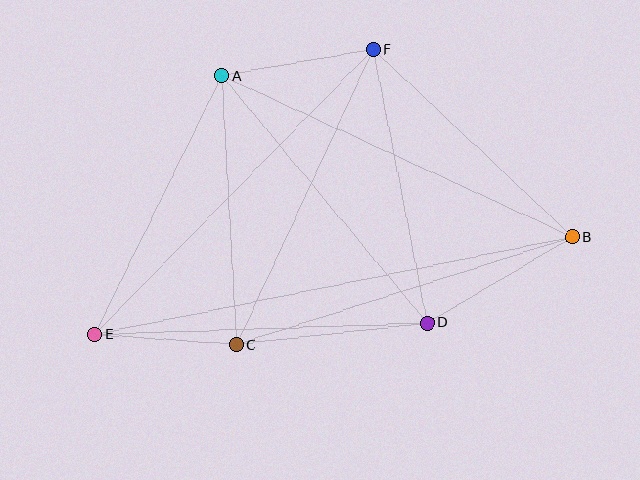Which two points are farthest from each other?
Points B and E are farthest from each other.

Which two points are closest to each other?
Points C and E are closest to each other.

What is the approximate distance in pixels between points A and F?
The distance between A and F is approximately 153 pixels.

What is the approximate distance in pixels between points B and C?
The distance between B and C is approximately 353 pixels.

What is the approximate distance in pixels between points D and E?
The distance between D and E is approximately 333 pixels.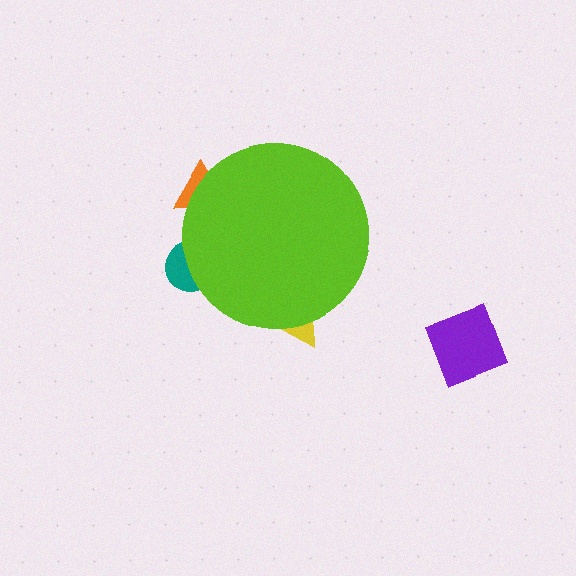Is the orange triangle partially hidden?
Yes, the orange triangle is partially hidden behind the lime circle.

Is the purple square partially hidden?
No, the purple square is fully visible.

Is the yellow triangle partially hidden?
Yes, the yellow triangle is partially hidden behind the lime circle.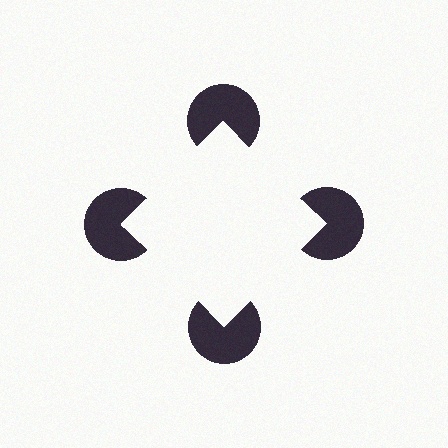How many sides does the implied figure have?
4 sides.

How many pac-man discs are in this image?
There are 4 — one at each vertex of the illusory square.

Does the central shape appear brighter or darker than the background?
It typically appears slightly brighter than the background, even though no actual brightness change is drawn.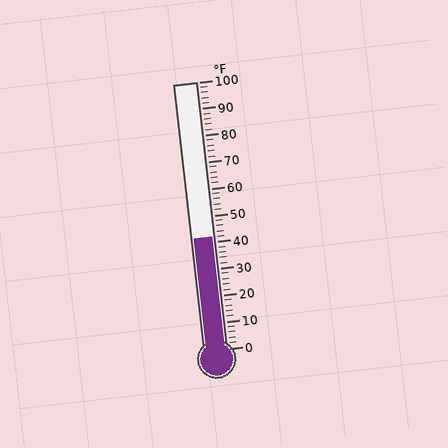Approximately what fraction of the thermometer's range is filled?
The thermometer is filled to approximately 40% of its range.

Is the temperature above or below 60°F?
The temperature is below 60°F.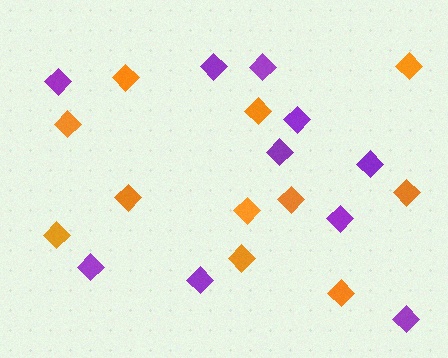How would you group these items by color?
There are 2 groups: one group of orange diamonds (11) and one group of purple diamonds (10).